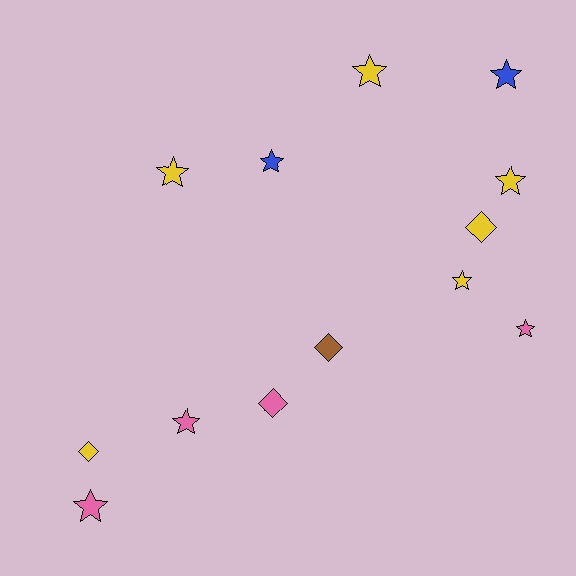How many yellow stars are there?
There are 4 yellow stars.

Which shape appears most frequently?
Star, with 9 objects.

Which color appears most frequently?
Yellow, with 6 objects.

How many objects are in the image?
There are 13 objects.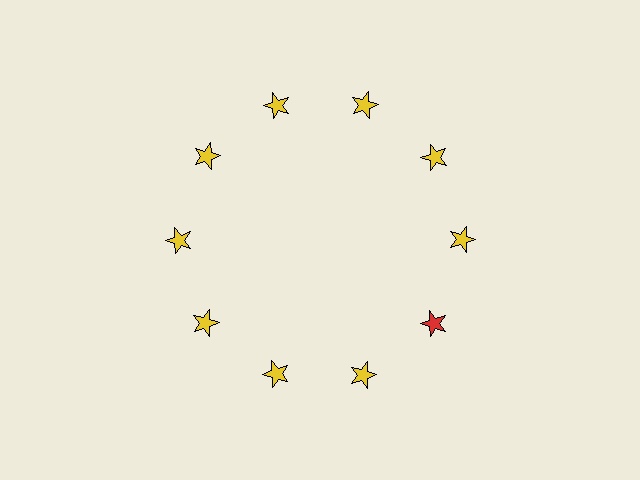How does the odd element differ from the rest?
It has a different color: red instead of yellow.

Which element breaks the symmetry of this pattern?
The red star at roughly the 4 o'clock position breaks the symmetry. All other shapes are yellow stars.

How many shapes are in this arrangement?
There are 10 shapes arranged in a ring pattern.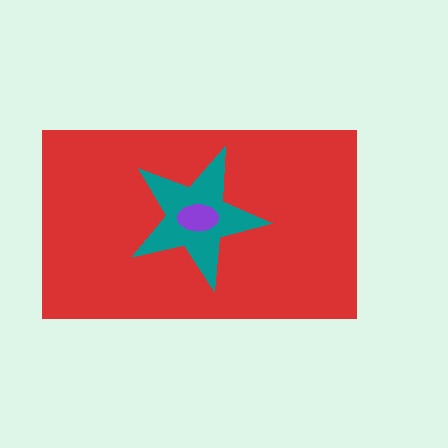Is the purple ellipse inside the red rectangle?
Yes.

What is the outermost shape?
The red rectangle.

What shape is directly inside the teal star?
The purple ellipse.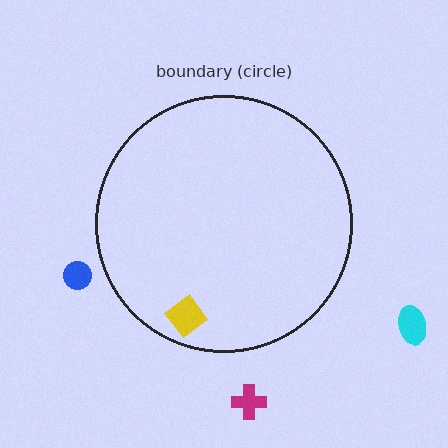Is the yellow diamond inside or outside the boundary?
Inside.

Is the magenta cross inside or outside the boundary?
Outside.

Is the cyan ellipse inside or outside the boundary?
Outside.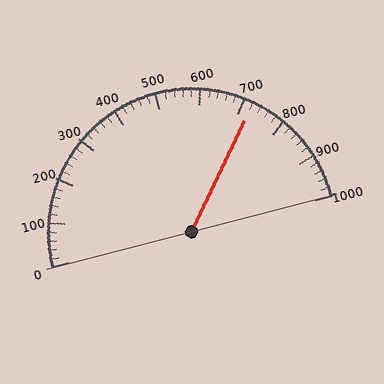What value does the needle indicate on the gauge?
The needle indicates approximately 720.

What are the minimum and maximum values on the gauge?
The gauge ranges from 0 to 1000.